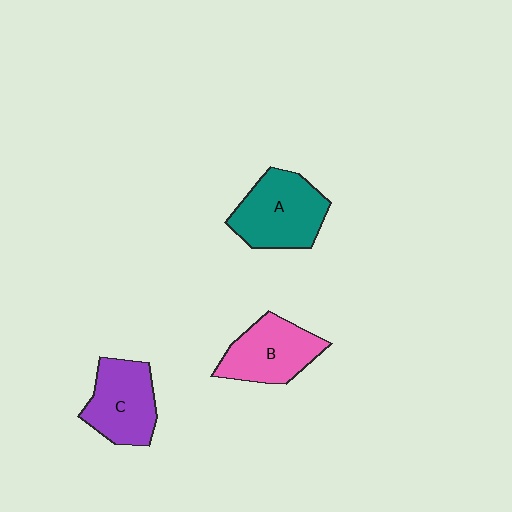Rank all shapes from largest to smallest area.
From largest to smallest: A (teal), C (purple), B (pink).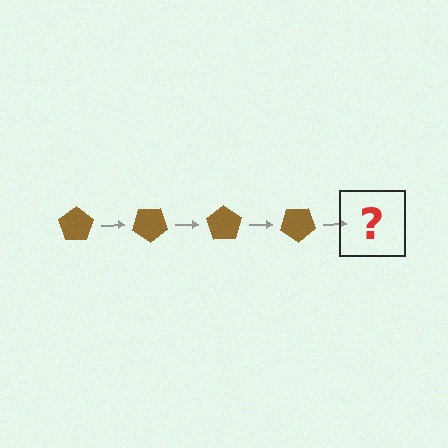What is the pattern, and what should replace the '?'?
The pattern is that the pentagon rotates 35 degrees each step. The '?' should be a brown pentagon rotated 140 degrees.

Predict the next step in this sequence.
The next step is a brown pentagon rotated 140 degrees.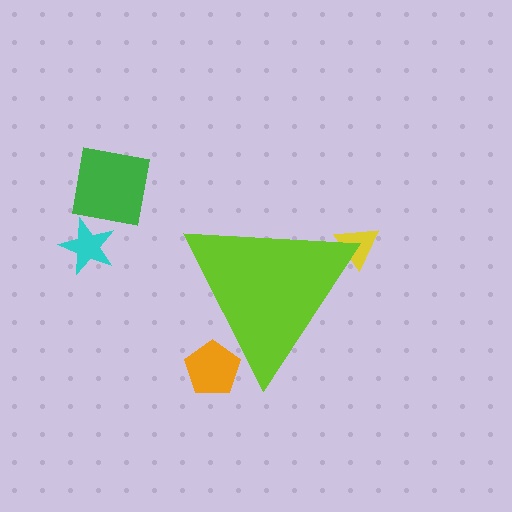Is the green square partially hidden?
No, the green square is fully visible.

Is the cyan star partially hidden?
No, the cyan star is fully visible.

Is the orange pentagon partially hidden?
Yes, the orange pentagon is partially hidden behind the lime triangle.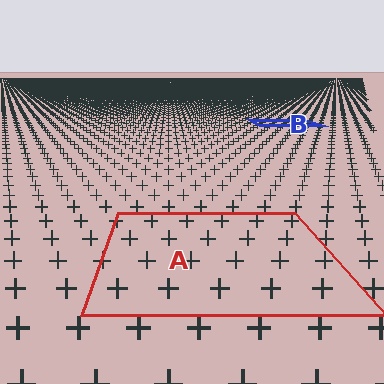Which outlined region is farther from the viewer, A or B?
Region B is farther from the viewer — the texture elements inside it appear smaller and more densely packed.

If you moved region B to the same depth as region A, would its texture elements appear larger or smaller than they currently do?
They would appear larger. At a closer depth, the same texture elements are projected at a bigger on-screen size.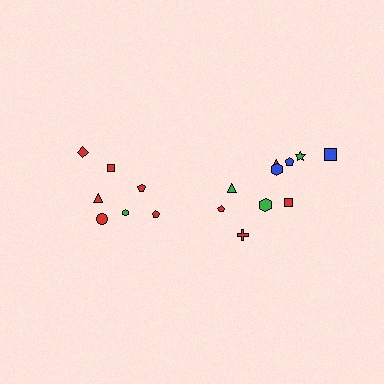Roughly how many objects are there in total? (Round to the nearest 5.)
Roughly 15 objects in total.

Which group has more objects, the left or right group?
The right group.